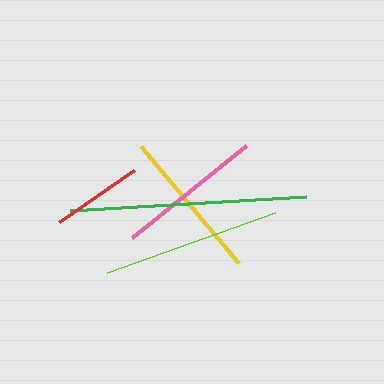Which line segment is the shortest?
The red line is the shortest at approximately 91 pixels.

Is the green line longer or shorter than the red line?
The green line is longer than the red line.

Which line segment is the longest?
The green line is the longest at approximately 236 pixels.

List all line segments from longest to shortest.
From longest to shortest: green, lime, yellow, pink, red.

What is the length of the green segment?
The green segment is approximately 236 pixels long.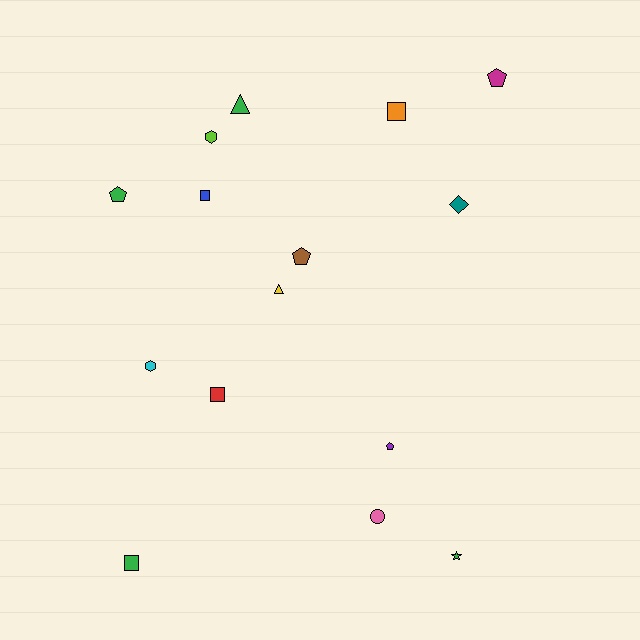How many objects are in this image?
There are 15 objects.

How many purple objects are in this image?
There is 1 purple object.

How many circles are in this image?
There is 1 circle.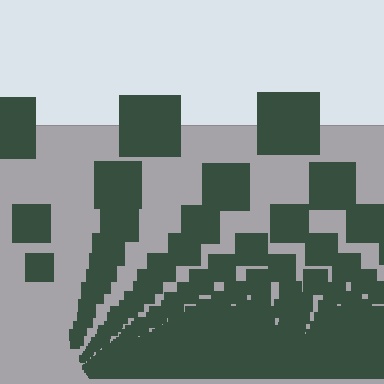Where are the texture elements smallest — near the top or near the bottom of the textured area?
Near the bottom.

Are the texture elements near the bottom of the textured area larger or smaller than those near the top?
Smaller. The gradient is inverted — elements near the bottom are smaller and denser.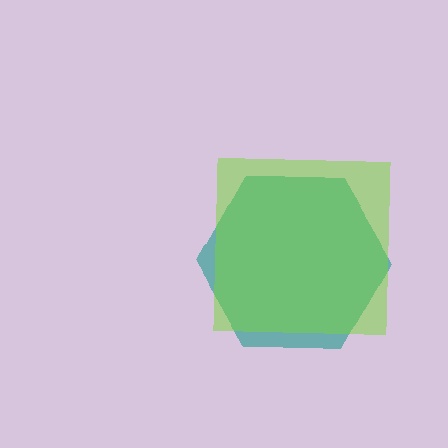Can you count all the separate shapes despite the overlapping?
Yes, there are 2 separate shapes.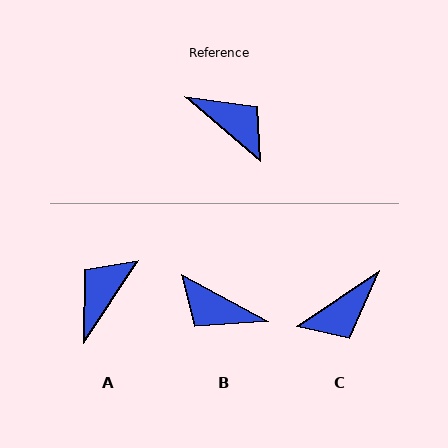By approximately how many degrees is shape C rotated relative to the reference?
Approximately 106 degrees clockwise.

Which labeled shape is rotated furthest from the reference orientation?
B, about 169 degrees away.